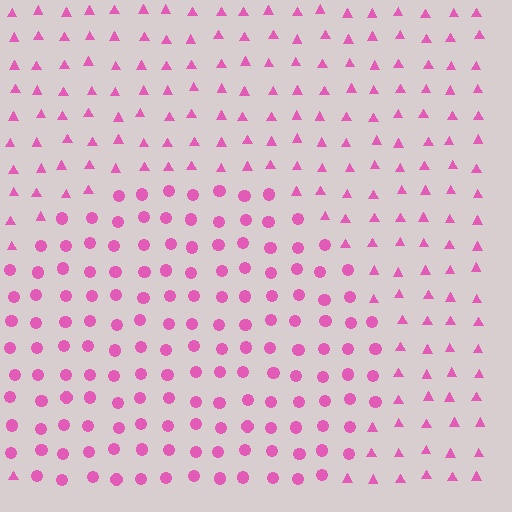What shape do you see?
I see a circle.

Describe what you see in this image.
The image is filled with small pink elements arranged in a uniform grid. A circle-shaped region contains circles, while the surrounding area contains triangles. The boundary is defined purely by the change in element shape.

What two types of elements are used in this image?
The image uses circles inside the circle region and triangles outside it.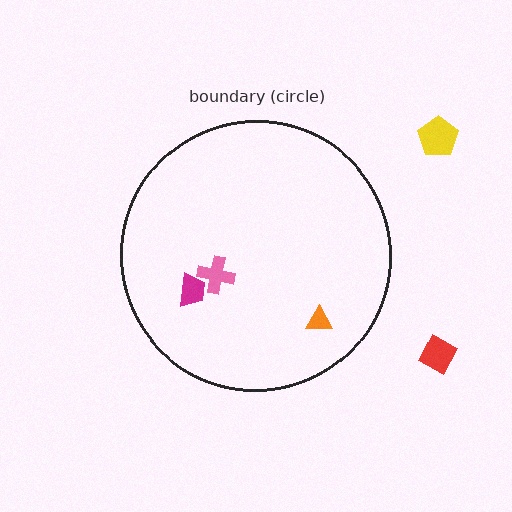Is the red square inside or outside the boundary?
Outside.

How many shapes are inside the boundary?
3 inside, 2 outside.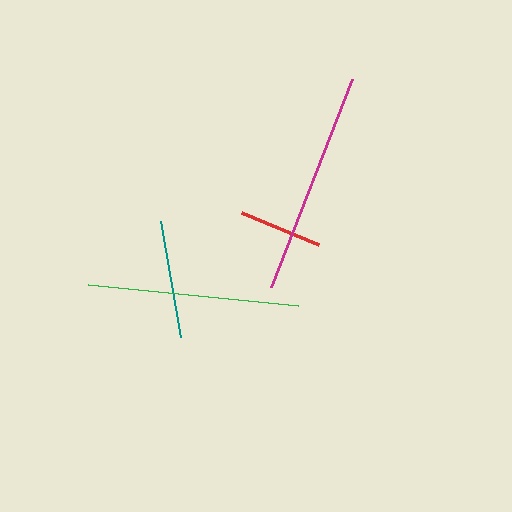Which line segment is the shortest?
The red line is the shortest at approximately 84 pixels.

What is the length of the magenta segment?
The magenta segment is approximately 223 pixels long.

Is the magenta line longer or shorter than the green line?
The magenta line is longer than the green line.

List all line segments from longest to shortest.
From longest to shortest: magenta, green, teal, red.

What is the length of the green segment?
The green segment is approximately 211 pixels long.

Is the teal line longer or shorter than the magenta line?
The magenta line is longer than the teal line.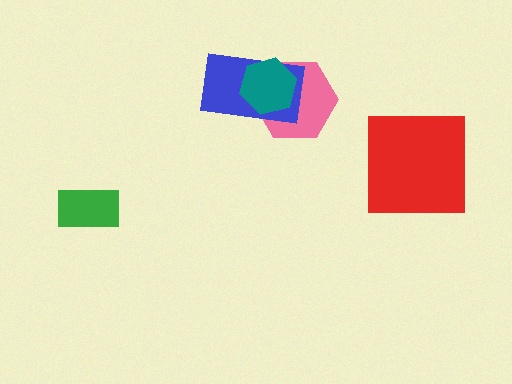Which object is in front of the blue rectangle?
The teal hexagon is in front of the blue rectangle.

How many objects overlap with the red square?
0 objects overlap with the red square.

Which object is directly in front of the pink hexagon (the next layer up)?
The blue rectangle is directly in front of the pink hexagon.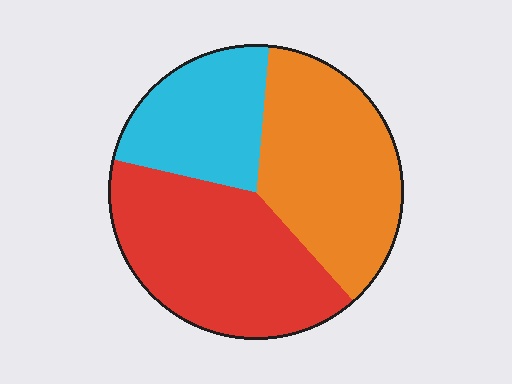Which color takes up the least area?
Cyan, at roughly 25%.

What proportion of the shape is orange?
Orange covers 37% of the shape.